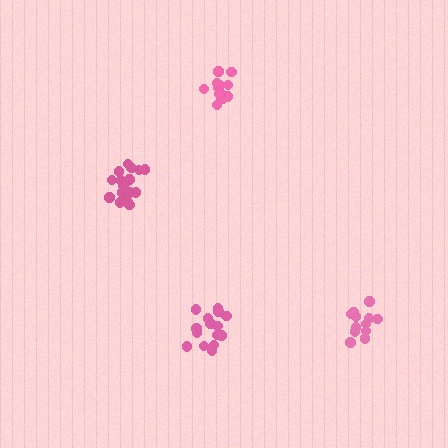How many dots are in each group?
Group 1: 14 dots, Group 2: 15 dots, Group 3: 12 dots, Group 4: 18 dots (59 total).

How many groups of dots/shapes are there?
There are 4 groups.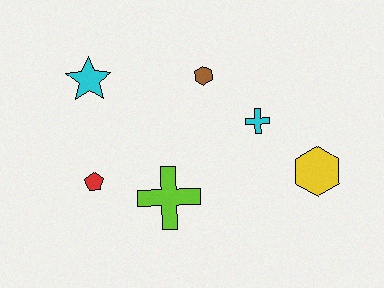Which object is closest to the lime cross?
The red pentagon is closest to the lime cross.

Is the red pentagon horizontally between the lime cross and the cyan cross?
No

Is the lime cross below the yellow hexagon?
Yes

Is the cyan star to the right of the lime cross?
No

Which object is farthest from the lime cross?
The yellow hexagon is farthest from the lime cross.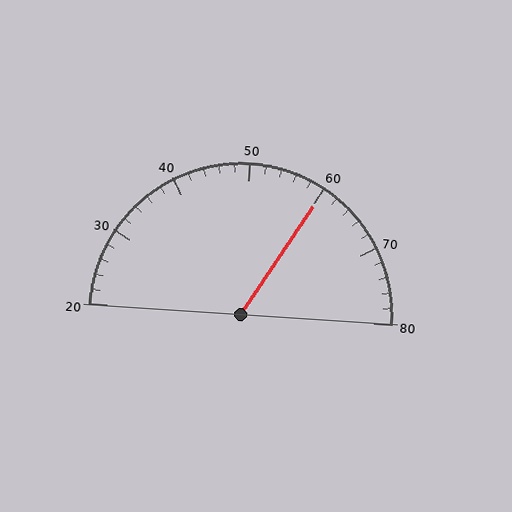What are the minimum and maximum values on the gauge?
The gauge ranges from 20 to 80.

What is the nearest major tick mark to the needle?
The nearest major tick mark is 60.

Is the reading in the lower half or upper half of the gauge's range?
The reading is in the upper half of the range (20 to 80).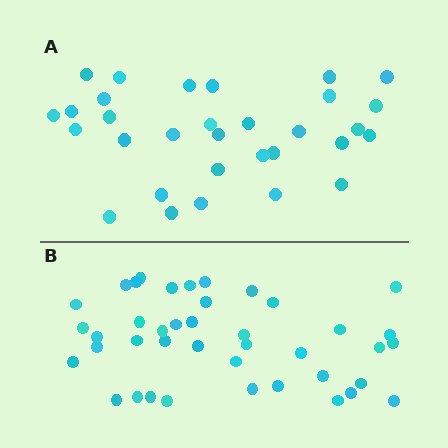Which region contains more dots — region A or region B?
Region B (the bottom region) has more dots.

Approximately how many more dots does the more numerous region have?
Region B has roughly 10 or so more dots than region A.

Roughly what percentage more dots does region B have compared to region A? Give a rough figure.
About 30% more.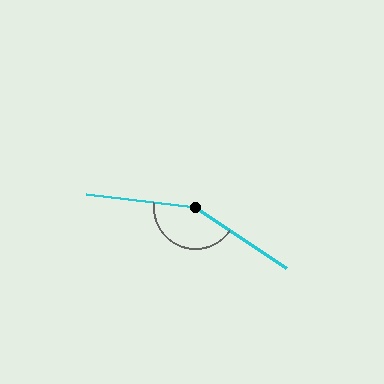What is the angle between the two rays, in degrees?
Approximately 153 degrees.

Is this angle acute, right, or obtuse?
It is obtuse.